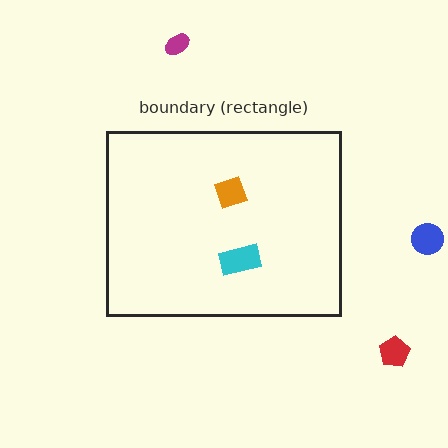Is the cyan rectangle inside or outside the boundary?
Inside.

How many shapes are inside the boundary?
2 inside, 3 outside.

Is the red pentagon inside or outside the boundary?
Outside.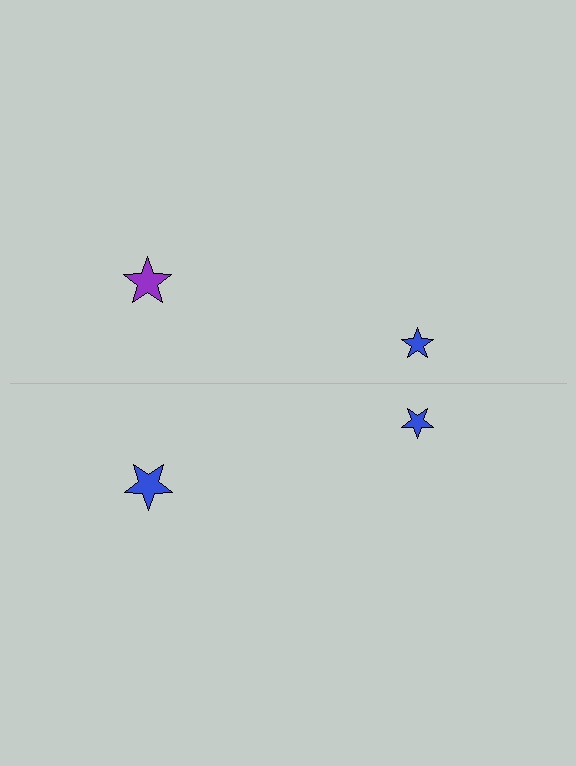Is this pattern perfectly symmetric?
No, the pattern is not perfectly symmetric. The blue star on the bottom side breaks the symmetry — its mirror counterpart is purple.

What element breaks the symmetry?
The blue star on the bottom side breaks the symmetry — its mirror counterpart is purple.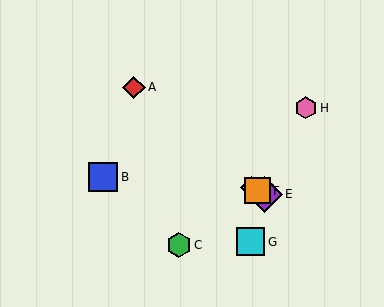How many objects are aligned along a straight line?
3 objects (D, E, F) are aligned along a straight line.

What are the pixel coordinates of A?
Object A is at (134, 87).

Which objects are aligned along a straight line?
Objects D, E, F are aligned along a straight line.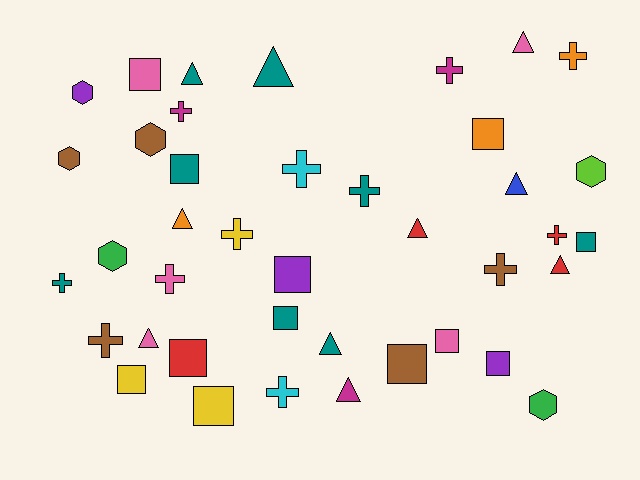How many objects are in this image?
There are 40 objects.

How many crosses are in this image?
There are 12 crosses.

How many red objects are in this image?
There are 4 red objects.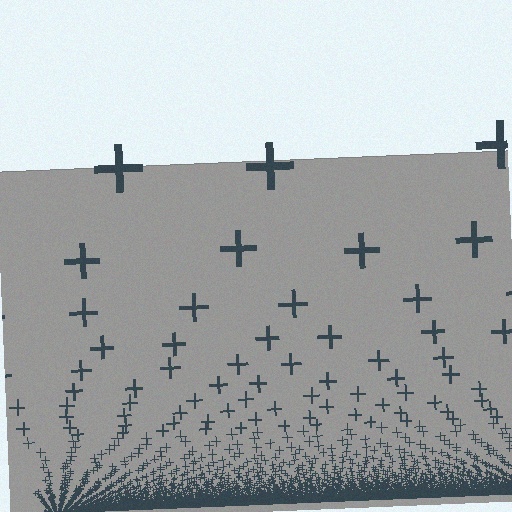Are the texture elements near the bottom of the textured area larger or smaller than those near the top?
Smaller. The gradient is inverted — elements near the bottom are smaller and denser.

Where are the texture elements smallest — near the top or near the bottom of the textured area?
Near the bottom.